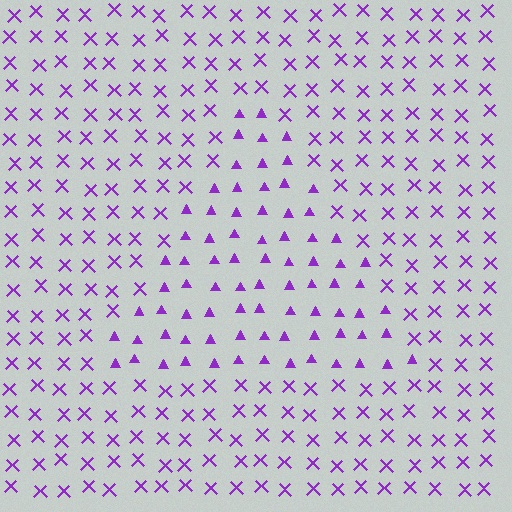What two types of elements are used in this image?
The image uses triangles inside the triangle region and X marks outside it.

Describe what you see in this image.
The image is filled with small purple elements arranged in a uniform grid. A triangle-shaped region contains triangles, while the surrounding area contains X marks. The boundary is defined purely by the change in element shape.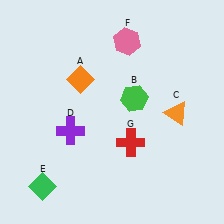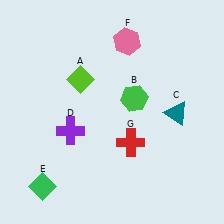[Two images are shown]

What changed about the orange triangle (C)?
In Image 1, C is orange. In Image 2, it changed to teal.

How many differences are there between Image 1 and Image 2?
There are 2 differences between the two images.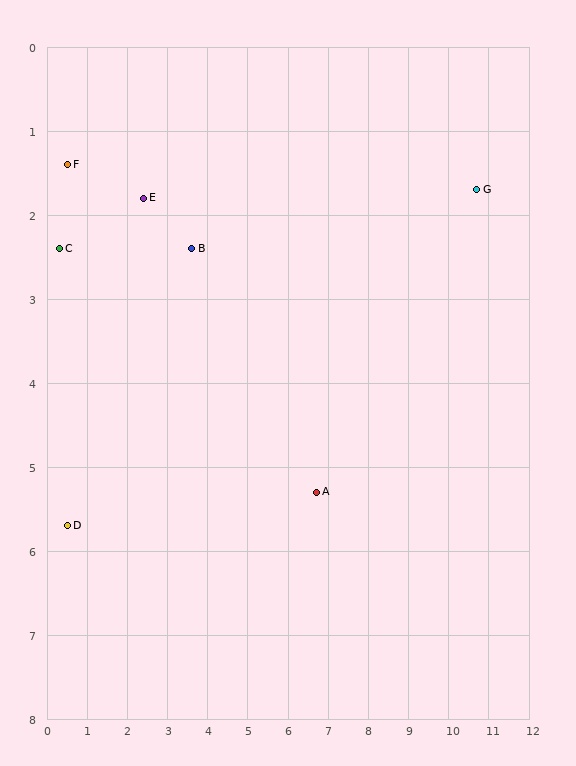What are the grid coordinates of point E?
Point E is at approximately (2.4, 1.8).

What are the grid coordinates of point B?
Point B is at approximately (3.6, 2.4).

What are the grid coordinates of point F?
Point F is at approximately (0.5, 1.4).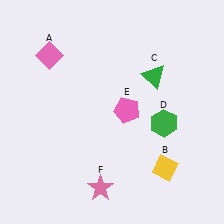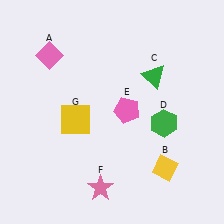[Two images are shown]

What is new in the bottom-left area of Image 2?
A yellow square (G) was added in the bottom-left area of Image 2.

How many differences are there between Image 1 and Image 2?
There is 1 difference between the two images.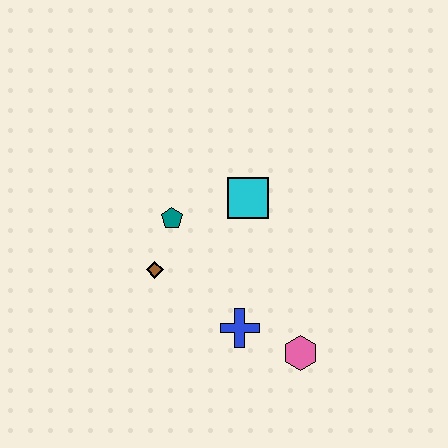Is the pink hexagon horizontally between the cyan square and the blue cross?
No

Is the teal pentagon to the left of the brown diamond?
No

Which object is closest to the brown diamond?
The teal pentagon is closest to the brown diamond.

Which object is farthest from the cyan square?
The pink hexagon is farthest from the cyan square.